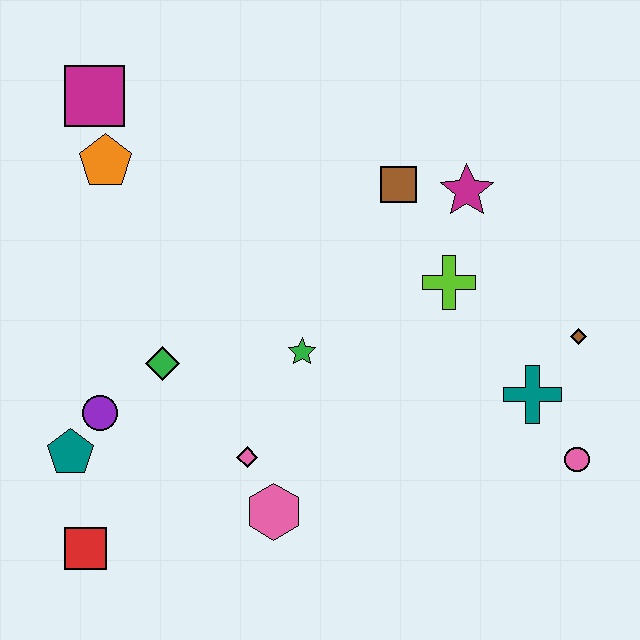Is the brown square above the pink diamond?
Yes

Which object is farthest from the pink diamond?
The magenta square is farthest from the pink diamond.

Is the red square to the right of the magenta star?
No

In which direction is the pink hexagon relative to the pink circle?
The pink hexagon is to the left of the pink circle.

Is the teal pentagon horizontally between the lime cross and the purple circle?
No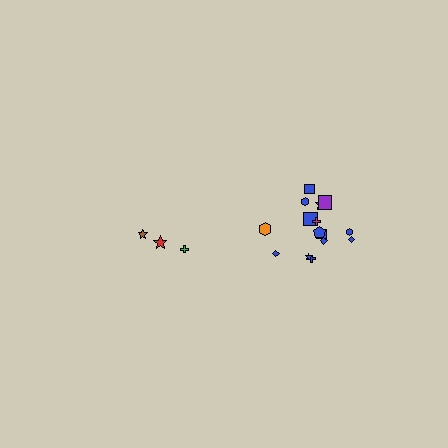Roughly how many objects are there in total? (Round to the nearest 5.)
Roughly 20 objects in total.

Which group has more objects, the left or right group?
The right group.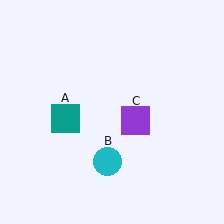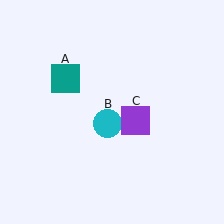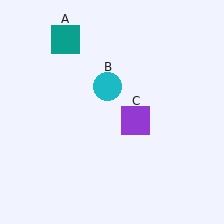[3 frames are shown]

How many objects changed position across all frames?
2 objects changed position: teal square (object A), cyan circle (object B).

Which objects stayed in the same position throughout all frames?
Purple square (object C) remained stationary.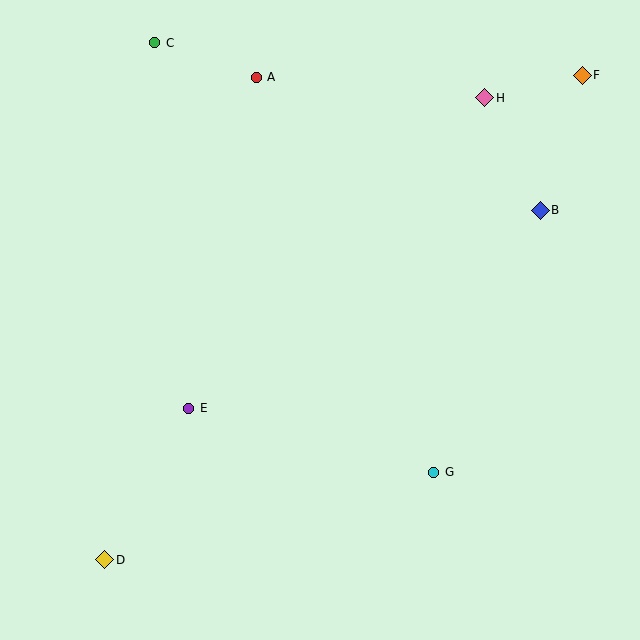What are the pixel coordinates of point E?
Point E is at (189, 408).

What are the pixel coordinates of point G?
Point G is at (434, 472).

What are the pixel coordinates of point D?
Point D is at (105, 560).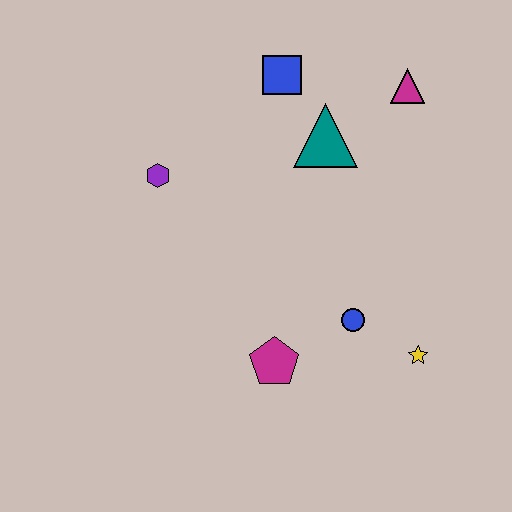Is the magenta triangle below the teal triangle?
No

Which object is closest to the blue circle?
The yellow star is closest to the blue circle.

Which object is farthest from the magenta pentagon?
The magenta triangle is farthest from the magenta pentagon.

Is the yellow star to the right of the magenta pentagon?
Yes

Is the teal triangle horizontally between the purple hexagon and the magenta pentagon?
No